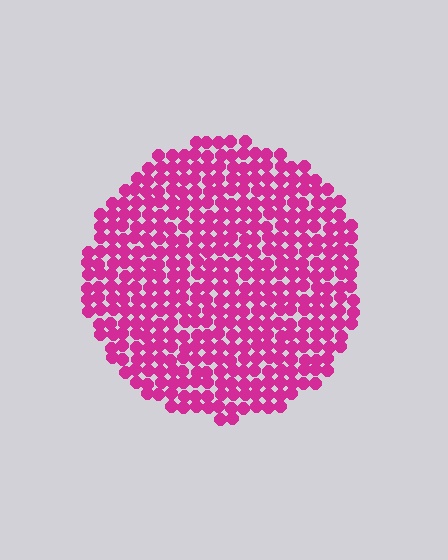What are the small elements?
The small elements are circles.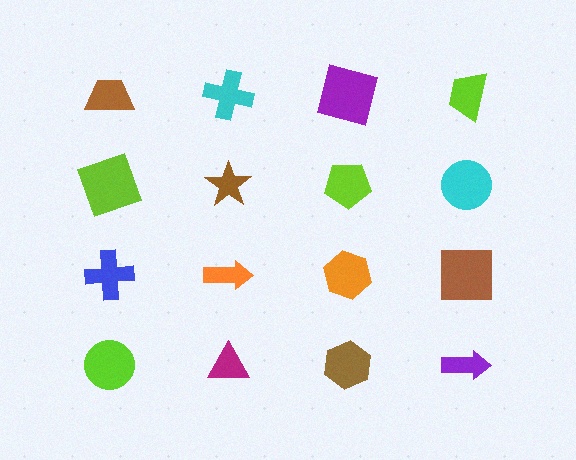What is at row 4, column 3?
A brown hexagon.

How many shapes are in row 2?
4 shapes.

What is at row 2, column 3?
A lime pentagon.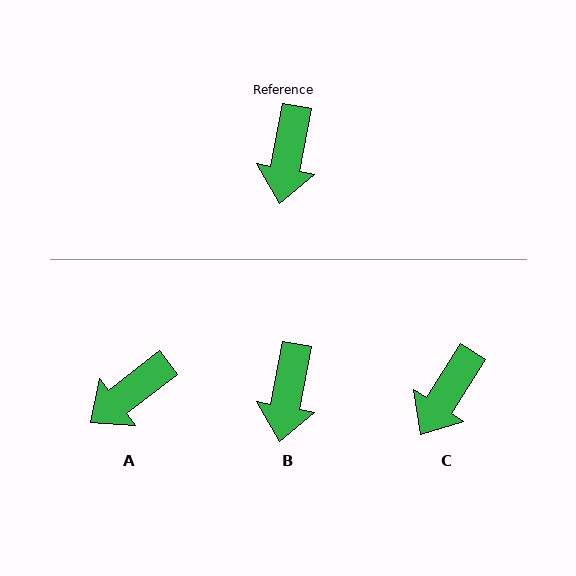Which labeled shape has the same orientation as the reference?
B.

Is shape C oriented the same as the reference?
No, it is off by about 22 degrees.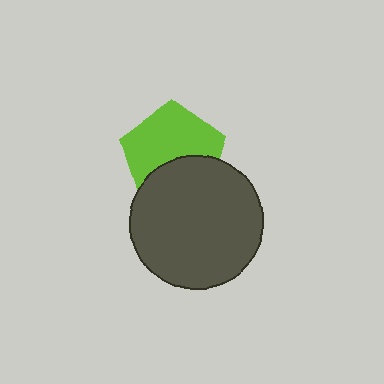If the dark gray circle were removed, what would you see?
You would see the complete lime pentagon.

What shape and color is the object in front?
The object in front is a dark gray circle.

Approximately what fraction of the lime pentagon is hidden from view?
Roughly 38% of the lime pentagon is hidden behind the dark gray circle.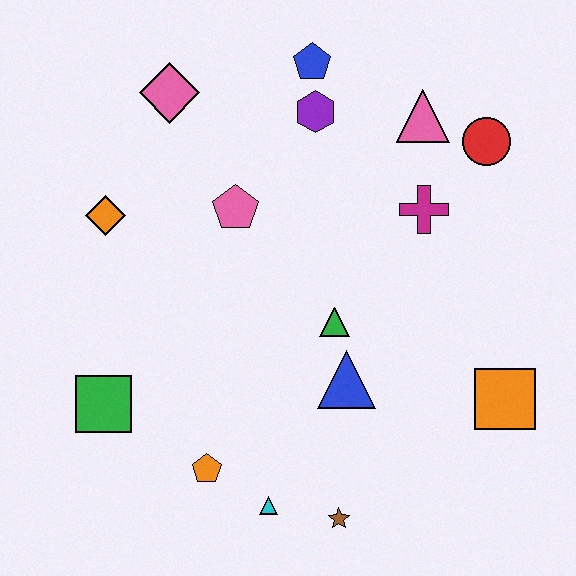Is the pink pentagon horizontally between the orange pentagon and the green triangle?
Yes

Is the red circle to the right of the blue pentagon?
Yes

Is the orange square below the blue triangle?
Yes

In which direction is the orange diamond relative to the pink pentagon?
The orange diamond is to the left of the pink pentagon.